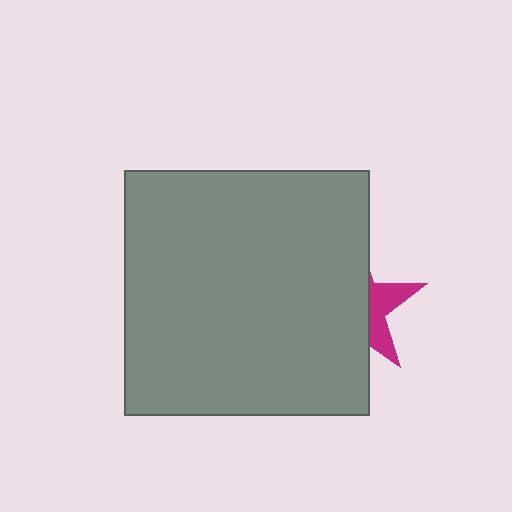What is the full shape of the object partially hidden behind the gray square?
The partially hidden object is a magenta star.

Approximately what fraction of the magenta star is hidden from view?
Roughly 68% of the magenta star is hidden behind the gray square.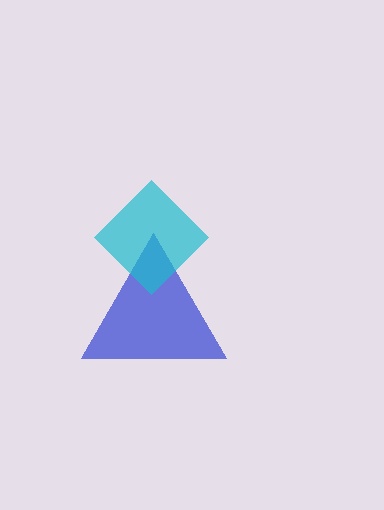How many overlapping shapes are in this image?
There are 2 overlapping shapes in the image.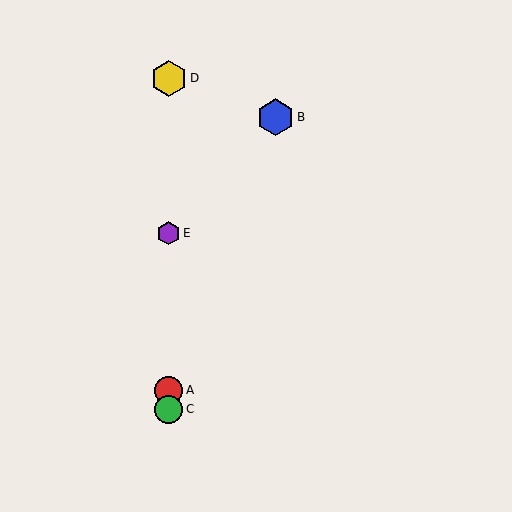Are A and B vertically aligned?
No, A is at x≈169 and B is at x≈276.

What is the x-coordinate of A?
Object A is at x≈169.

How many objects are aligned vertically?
4 objects (A, C, D, E) are aligned vertically.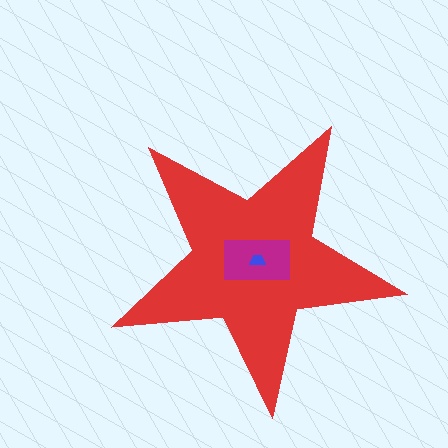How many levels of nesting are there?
3.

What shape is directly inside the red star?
The magenta rectangle.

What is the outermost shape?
The red star.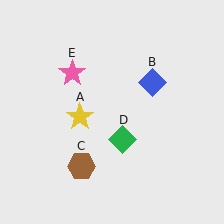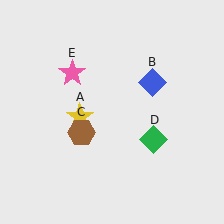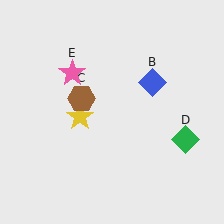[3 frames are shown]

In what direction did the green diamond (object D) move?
The green diamond (object D) moved right.